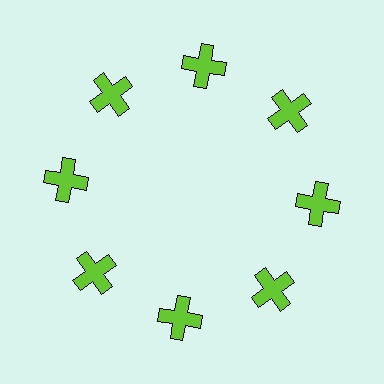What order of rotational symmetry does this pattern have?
This pattern has 8-fold rotational symmetry.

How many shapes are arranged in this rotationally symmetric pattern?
There are 8 shapes, arranged in 8 groups of 1.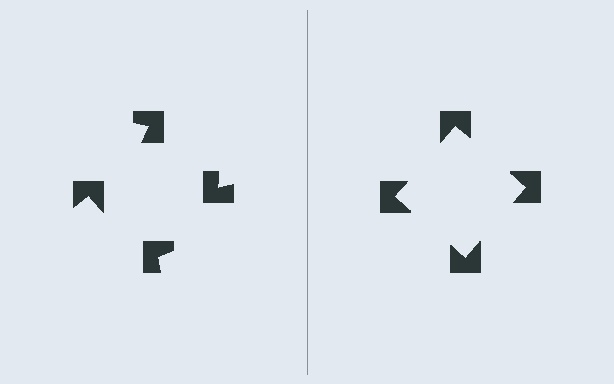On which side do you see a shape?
An illusory square appears on the right side. On the left side the wedge cuts are rotated, so no coherent shape forms.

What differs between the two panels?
The notched squares are positioned identically on both sides; only the wedge orientations differ. On the right they align to a square; on the left they are misaligned.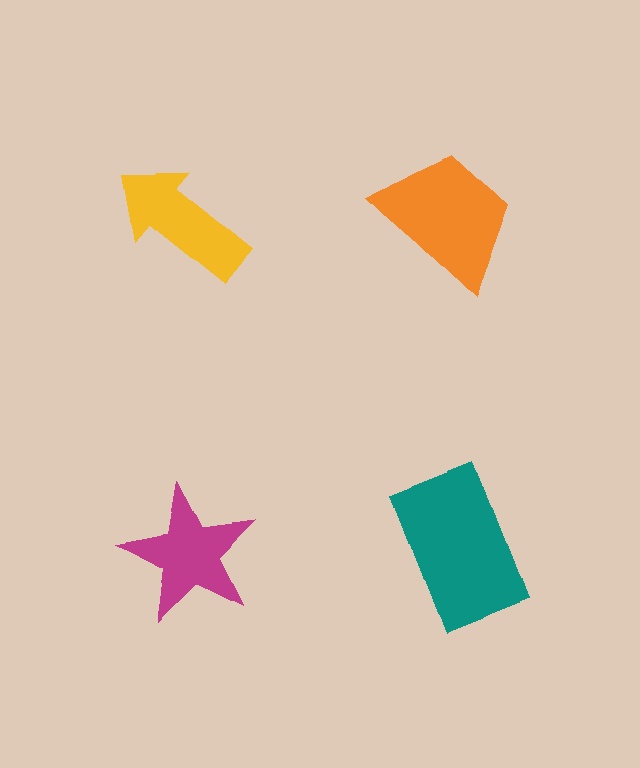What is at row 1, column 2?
An orange trapezoid.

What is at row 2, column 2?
A teal rectangle.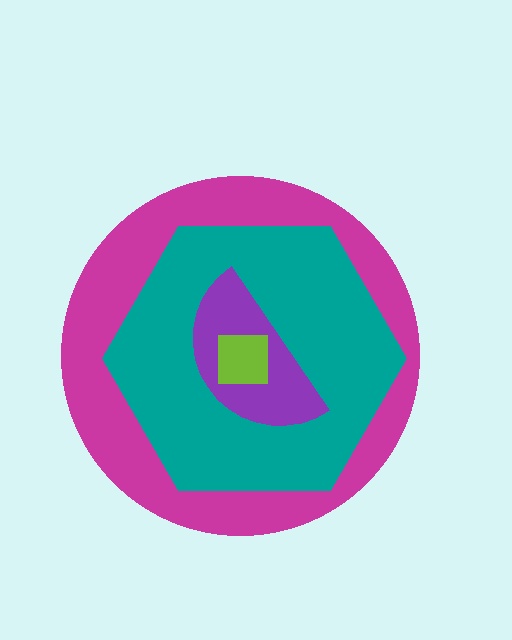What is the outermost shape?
The magenta circle.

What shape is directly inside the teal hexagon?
The purple semicircle.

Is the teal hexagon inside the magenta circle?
Yes.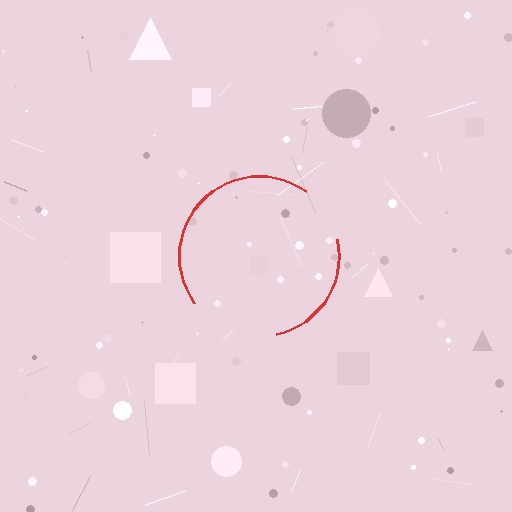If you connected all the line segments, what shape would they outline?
They would outline a circle.